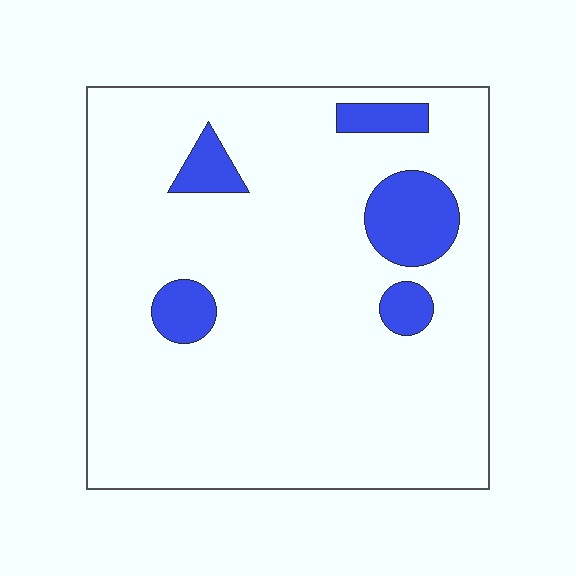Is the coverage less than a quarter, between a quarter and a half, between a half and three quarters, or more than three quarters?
Less than a quarter.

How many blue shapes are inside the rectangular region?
5.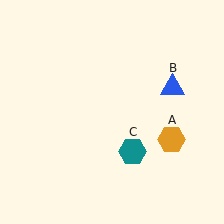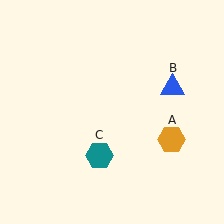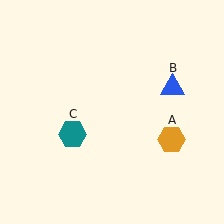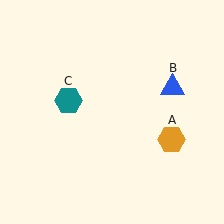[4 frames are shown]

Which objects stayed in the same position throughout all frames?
Orange hexagon (object A) and blue triangle (object B) remained stationary.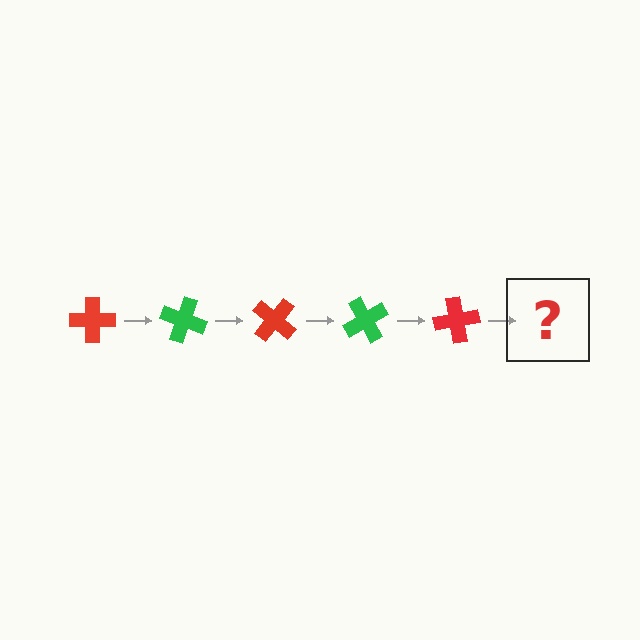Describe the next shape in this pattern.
It should be a green cross, rotated 100 degrees from the start.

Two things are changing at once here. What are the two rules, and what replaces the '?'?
The two rules are that it rotates 20 degrees each step and the color cycles through red and green. The '?' should be a green cross, rotated 100 degrees from the start.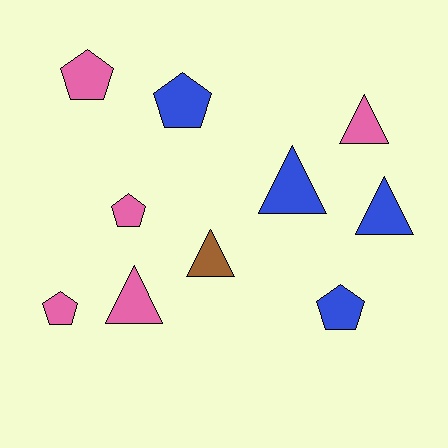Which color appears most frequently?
Pink, with 5 objects.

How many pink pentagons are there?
There are 3 pink pentagons.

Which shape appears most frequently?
Pentagon, with 5 objects.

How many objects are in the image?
There are 10 objects.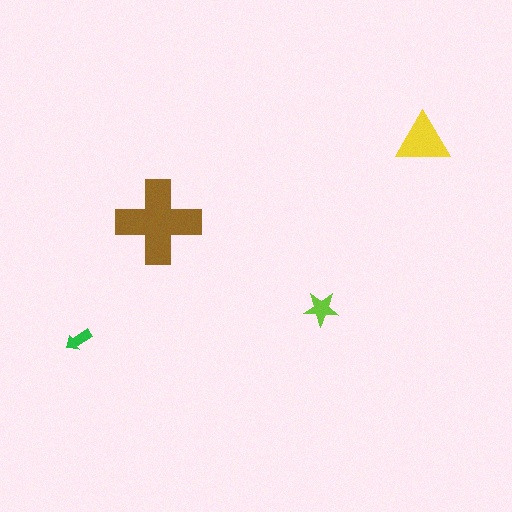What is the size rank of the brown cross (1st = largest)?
1st.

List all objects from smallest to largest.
The green arrow, the lime star, the yellow triangle, the brown cross.